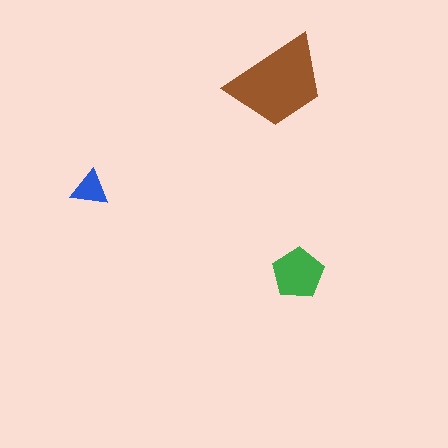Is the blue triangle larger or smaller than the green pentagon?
Smaller.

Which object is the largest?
The brown trapezoid.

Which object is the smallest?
The blue triangle.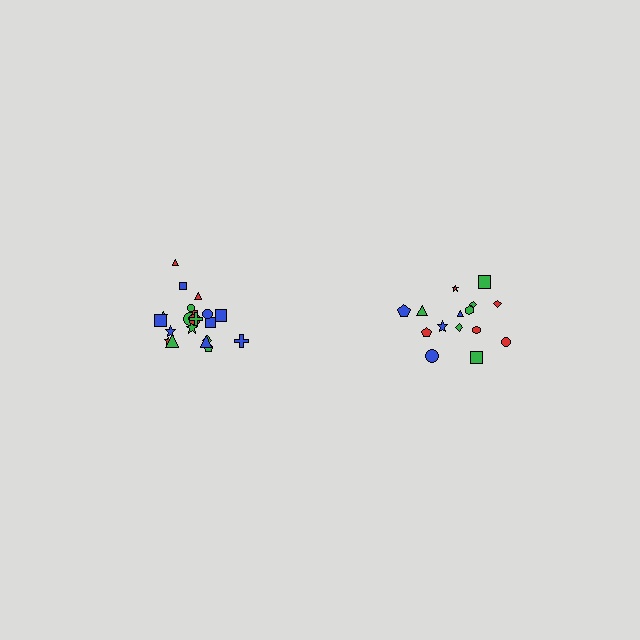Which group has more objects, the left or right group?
The left group.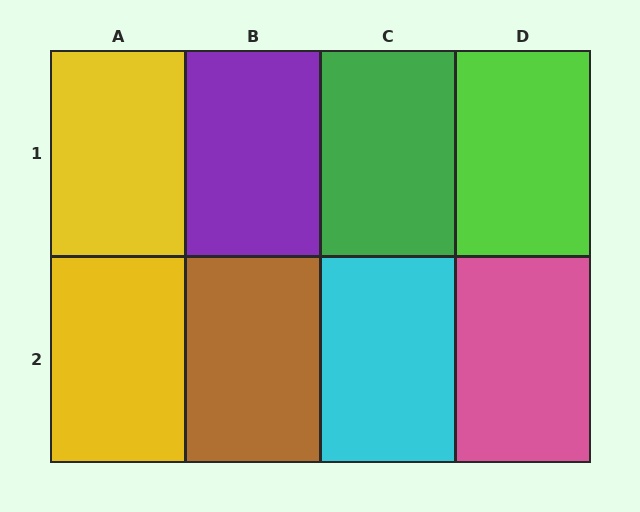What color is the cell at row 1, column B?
Purple.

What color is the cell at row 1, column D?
Lime.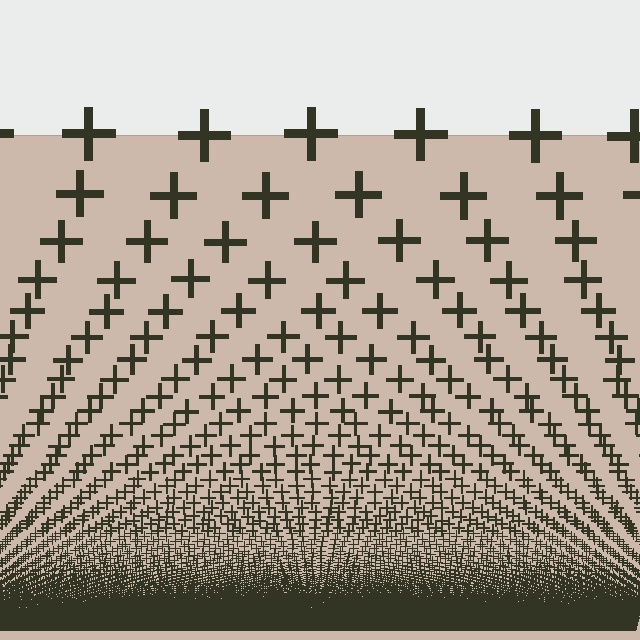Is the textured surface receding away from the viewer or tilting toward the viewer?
The surface appears to tilt toward the viewer. Texture elements get larger and sparser toward the top.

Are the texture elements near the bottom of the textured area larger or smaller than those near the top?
Smaller. The gradient is inverted — elements near the bottom are smaller and denser.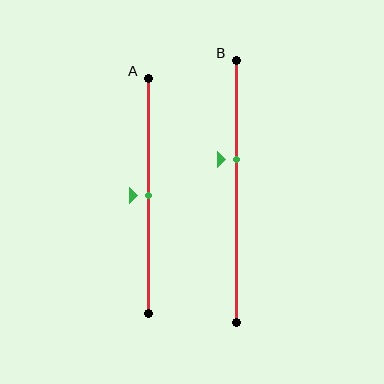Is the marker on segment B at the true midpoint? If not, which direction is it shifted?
No, the marker on segment B is shifted upward by about 12% of the segment length.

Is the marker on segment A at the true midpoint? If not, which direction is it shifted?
Yes, the marker on segment A is at the true midpoint.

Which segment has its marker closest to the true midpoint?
Segment A has its marker closest to the true midpoint.